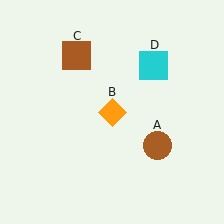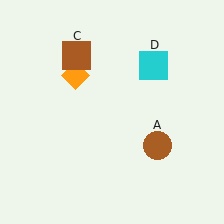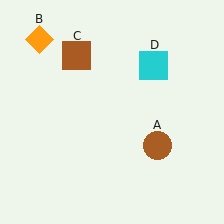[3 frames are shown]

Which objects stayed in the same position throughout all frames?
Brown circle (object A) and brown square (object C) and cyan square (object D) remained stationary.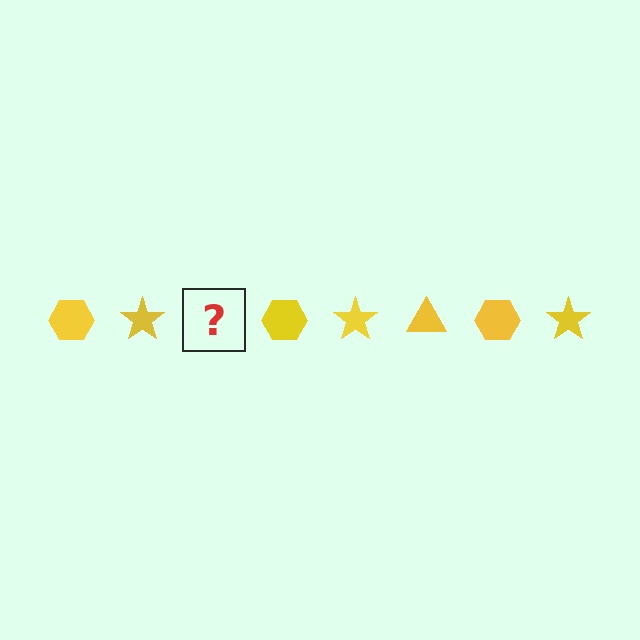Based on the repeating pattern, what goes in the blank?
The blank should be a yellow triangle.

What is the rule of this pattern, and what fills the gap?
The rule is that the pattern cycles through hexagon, star, triangle shapes in yellow. The gap should be filled with a yellow triangle.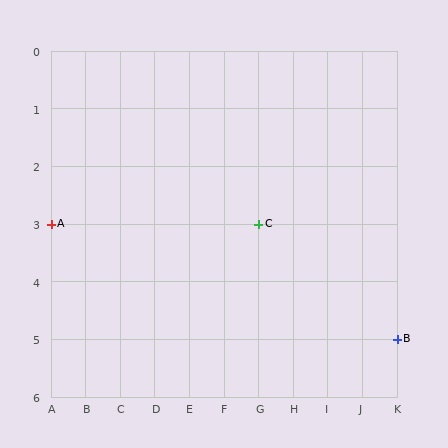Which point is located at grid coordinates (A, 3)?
Point A is at (A, 3).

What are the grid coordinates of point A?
Point A is at grid coordinates (A, 3).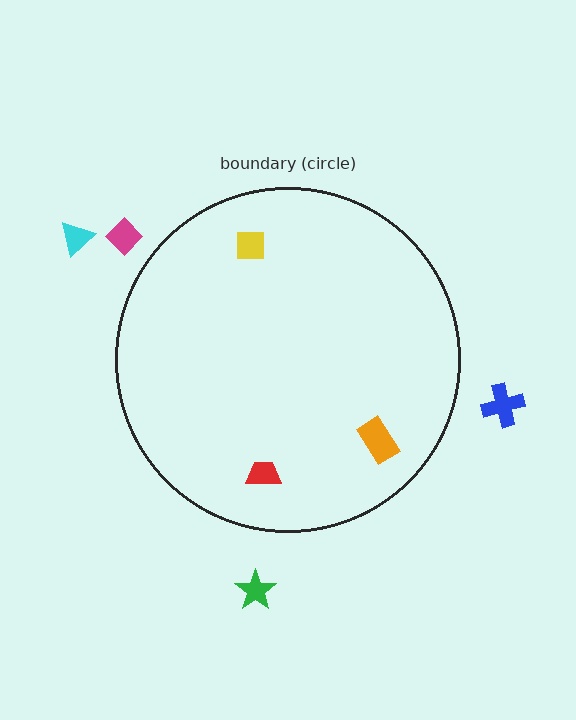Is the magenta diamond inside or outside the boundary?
Outside.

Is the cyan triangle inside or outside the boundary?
Outside.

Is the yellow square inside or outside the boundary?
Inside.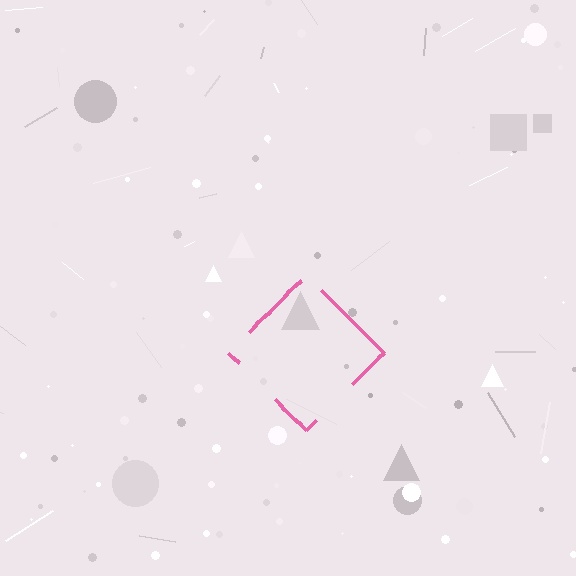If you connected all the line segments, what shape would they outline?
They would outline a diamond.